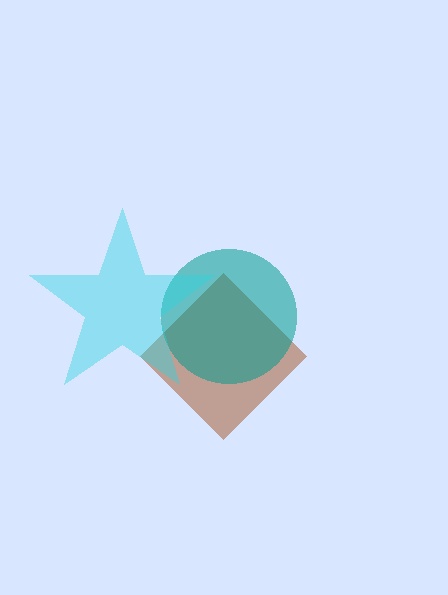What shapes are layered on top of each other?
The layered shapes are: a brown diamond, a teal circle, a cyan star.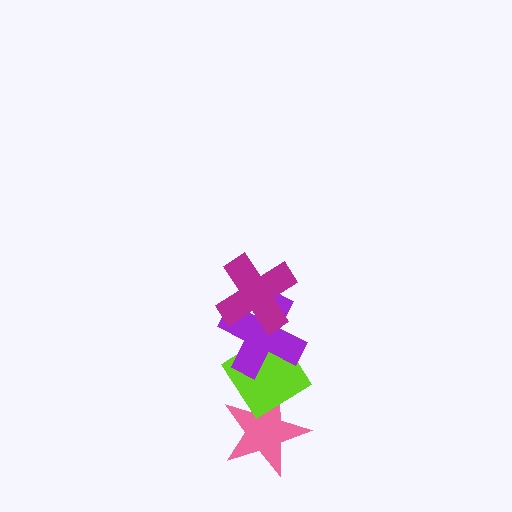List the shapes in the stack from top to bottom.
From top to bottom: the magenta cross, the purple cross, the lime diamond, the pink star.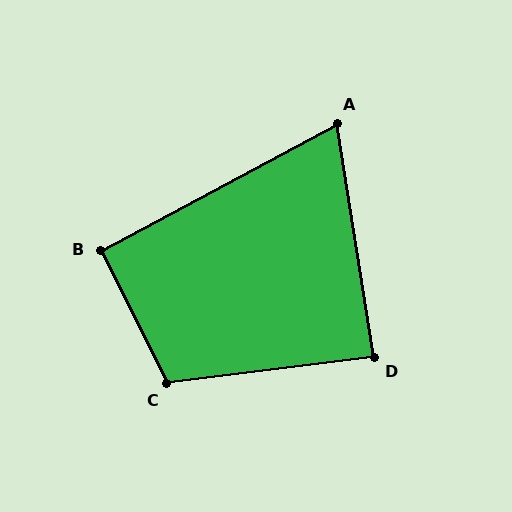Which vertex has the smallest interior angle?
A, at approximately 71 degrees.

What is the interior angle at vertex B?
Approximately 92 degrees (approximately right).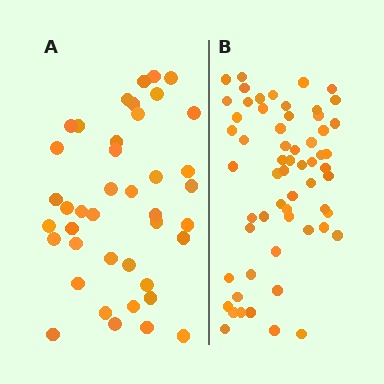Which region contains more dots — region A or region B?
Region B (the right region) has more dots.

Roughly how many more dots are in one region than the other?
Region B has approximately 20 more dots than region A.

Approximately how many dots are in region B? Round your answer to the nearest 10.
About 60 dots.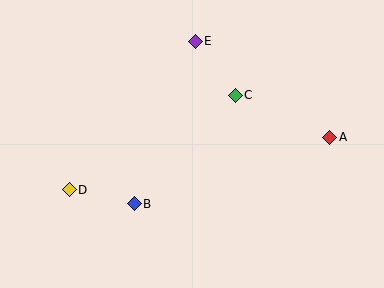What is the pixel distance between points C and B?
The distance between C and B is 148 pixels.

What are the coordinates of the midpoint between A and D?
The midpoint between A and D is at (200, 163).